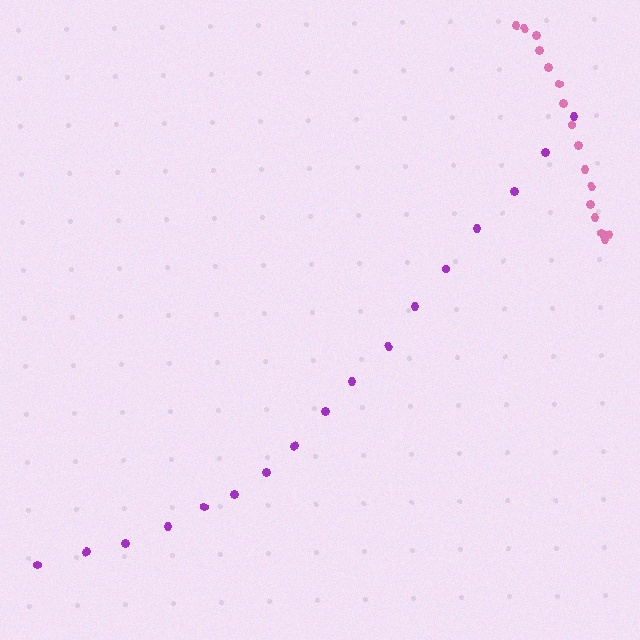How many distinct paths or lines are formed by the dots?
There are 2 distinct paths.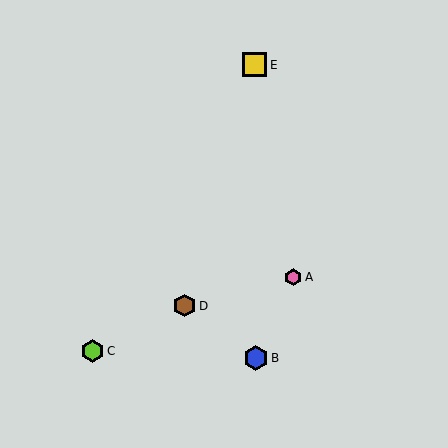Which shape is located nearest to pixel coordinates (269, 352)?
The blue hexagon (labeled B) at (256, 358) is nearest to that location.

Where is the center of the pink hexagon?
The center of the pink hexagon is at (293, 277).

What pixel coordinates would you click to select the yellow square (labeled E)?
Click at (255, 65) to select the yellow square E.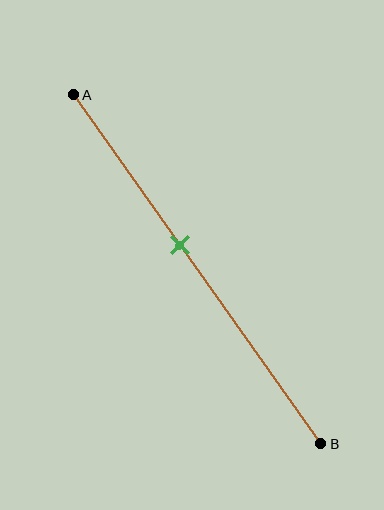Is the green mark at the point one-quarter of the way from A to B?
No, the mark is at about 45% from A, not at the 25% one-quarter point.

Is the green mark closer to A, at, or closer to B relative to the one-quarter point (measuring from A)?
The green mark is closer to point B than the one-quarter point of segment AB.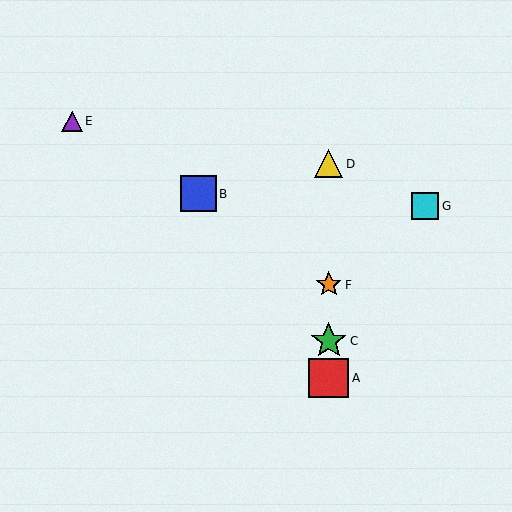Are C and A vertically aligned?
Yes, both are at x≈329.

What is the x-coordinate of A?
Object A is at x≈329.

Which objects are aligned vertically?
Objects A, C, D, F are aligned vertically.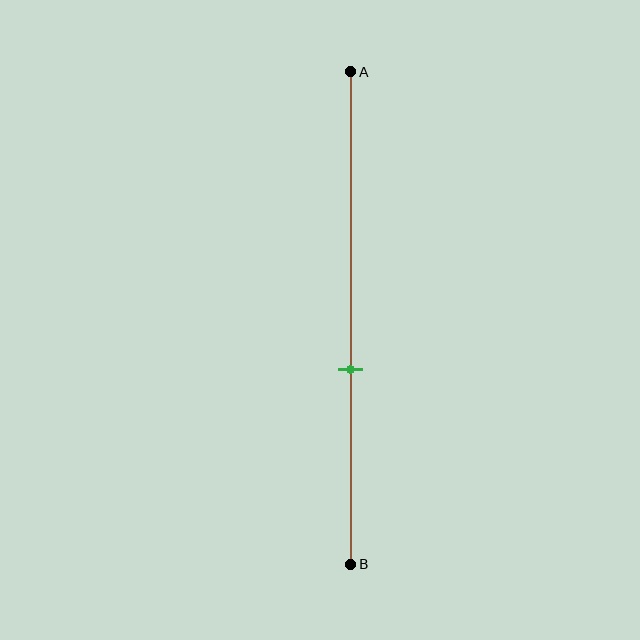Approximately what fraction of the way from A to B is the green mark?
The green mark is approximately 60% of the way from A to B.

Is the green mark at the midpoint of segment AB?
No, the mark is at about 60% from A, not at the 50% midpoint.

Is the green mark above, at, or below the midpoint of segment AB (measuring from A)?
The green mark is below the midpoint of segment AB.